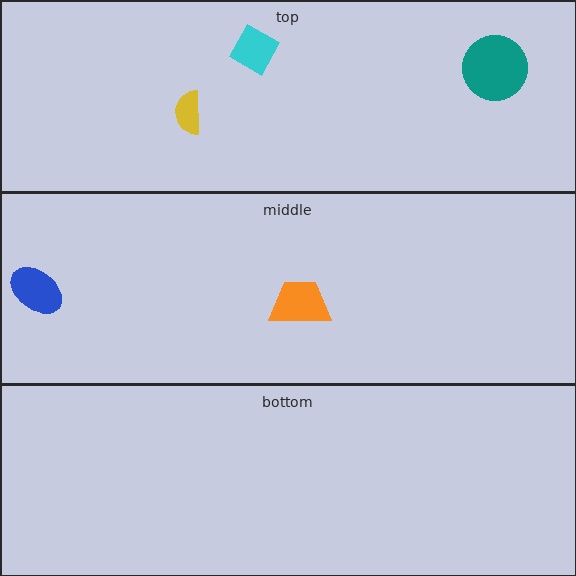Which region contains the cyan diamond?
The top region.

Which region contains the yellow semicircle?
The top region.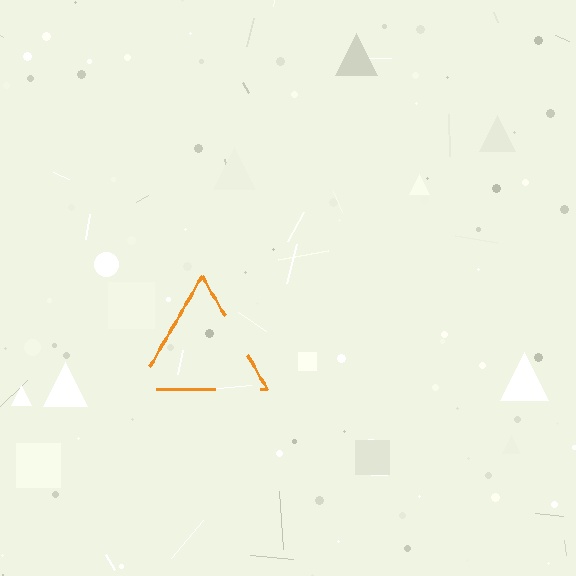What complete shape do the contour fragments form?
The contour fragments form a triangle.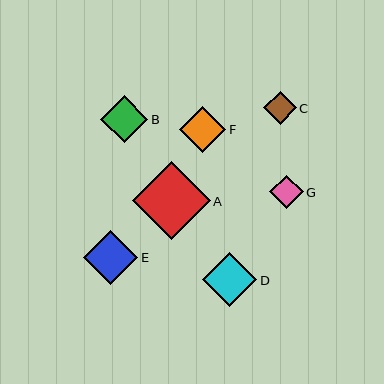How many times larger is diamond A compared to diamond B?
Diamond A is approximately 1.7 times the size of diamond B.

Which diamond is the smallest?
Diamond C is the smallest with a size of approximately 33 pixels.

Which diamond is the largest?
Diamond A is the largest with a size of approximately 78 pixels.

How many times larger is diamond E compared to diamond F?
Diamond E is approximately 1.2 times the size of diamond F.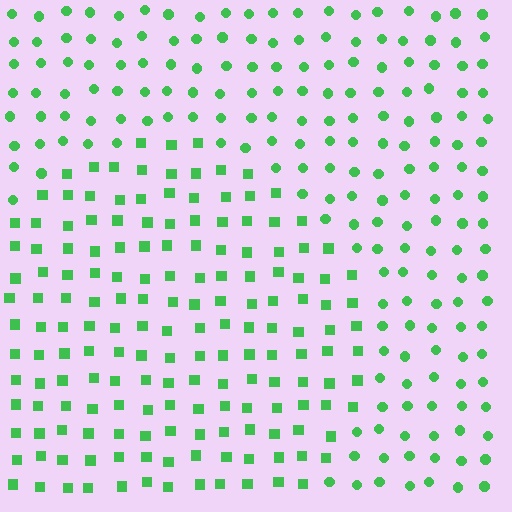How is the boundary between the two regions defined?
The boundary is defined by a change in element shape: squares inside vs. circles outside. All elements share the same color and spacing.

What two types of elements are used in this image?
The image uses squares inside the circle region and circles outside it.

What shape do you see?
I see a circle.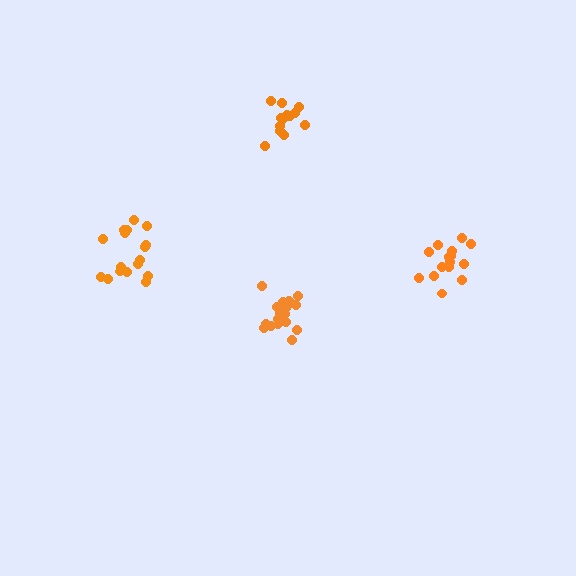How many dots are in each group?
Group 1: 18 dots, Group 2: 15 dots, Group 3: 13 dots, Group 4: 17 dots (63 total).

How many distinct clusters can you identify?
There are 4 distinct clusters.